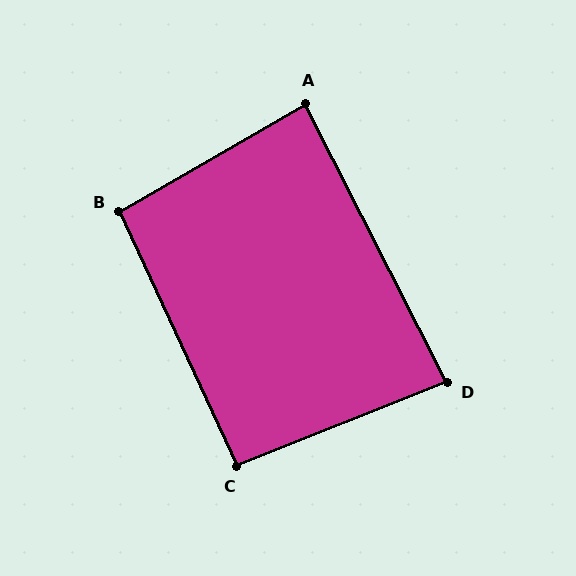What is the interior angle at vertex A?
Approximately 87 degrees (approximately right).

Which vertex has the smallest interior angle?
D, at approximately 85 degrees.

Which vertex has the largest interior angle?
B, at approximately 95 degrees.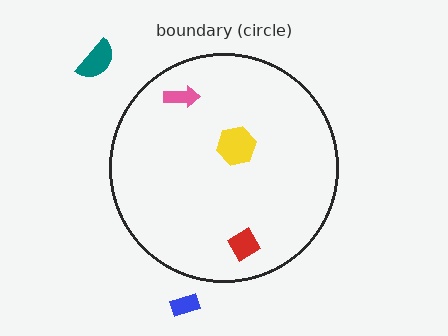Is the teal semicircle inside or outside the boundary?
Outside.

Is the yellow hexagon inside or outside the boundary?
Inside.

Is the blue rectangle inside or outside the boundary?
Outside.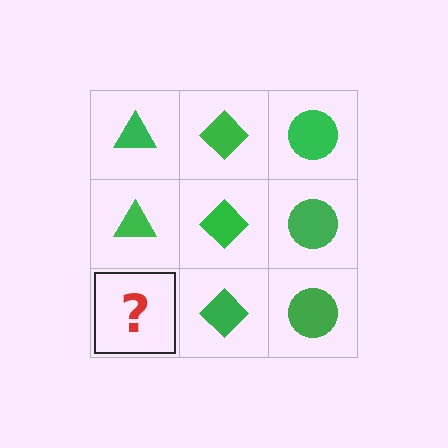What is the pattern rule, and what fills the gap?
The rule is that each column has a consistent shape. The gap should be filled with a green triangle.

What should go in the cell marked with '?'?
The missing cell should contain a green triangle.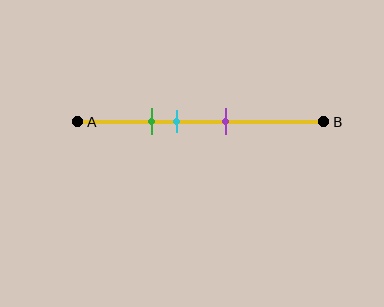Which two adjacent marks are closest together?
The green and cyan marks are the closest adjacent pair.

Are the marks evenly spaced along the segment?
Yes, the marks are approximately evenly spaced.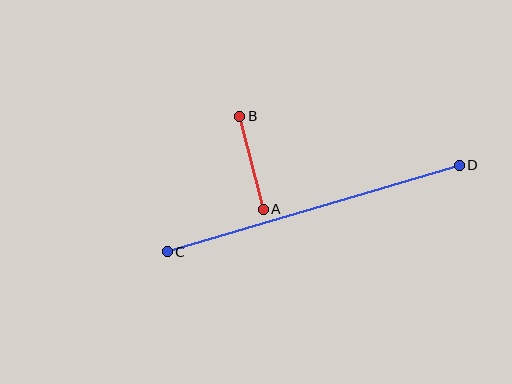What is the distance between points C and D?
The distance is approximately 305 pixels.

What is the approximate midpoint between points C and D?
The midpoint is at approximately (313, 208) pixels.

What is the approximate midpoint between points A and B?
The midpoint is at approximately (251, 163) pixels.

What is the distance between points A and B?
The distance is approximately 96 pixels.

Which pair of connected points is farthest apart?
Points C and D are farthest apart.